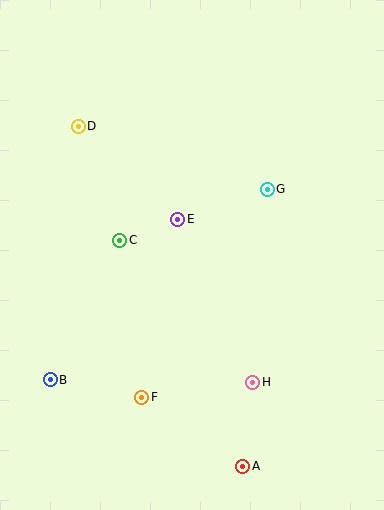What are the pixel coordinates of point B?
Point B is at (50, 380).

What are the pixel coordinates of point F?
Point F is at (142, 397).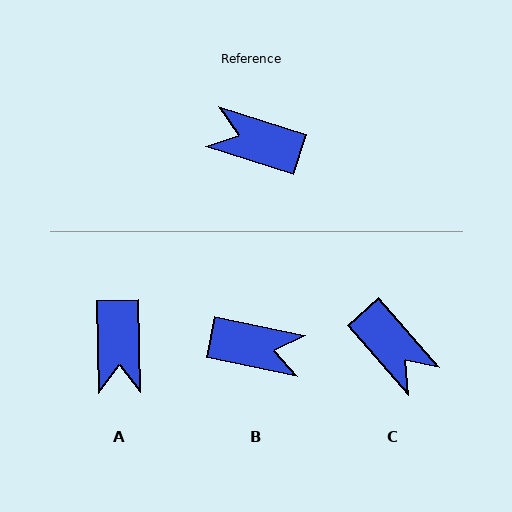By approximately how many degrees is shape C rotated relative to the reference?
Approximately 149 degrees counter-clockwise.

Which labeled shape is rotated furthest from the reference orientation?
B, about 174 degrees away.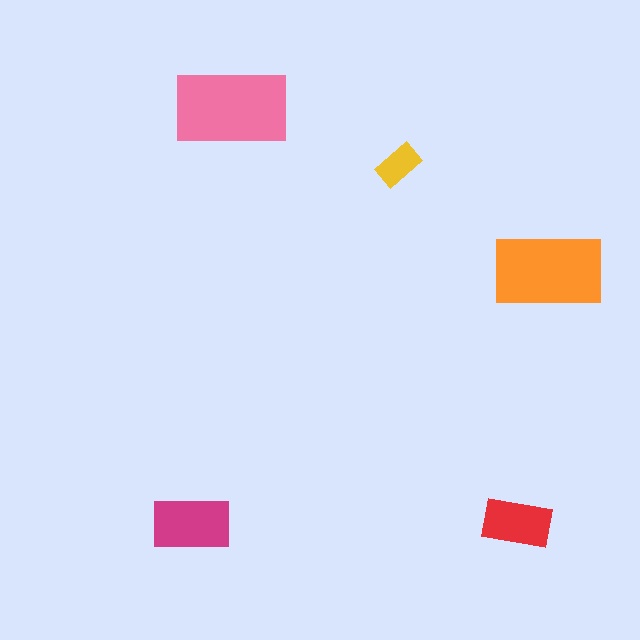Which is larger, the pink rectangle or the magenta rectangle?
The pink one.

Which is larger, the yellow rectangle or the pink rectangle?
The pink one.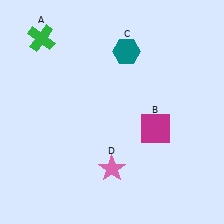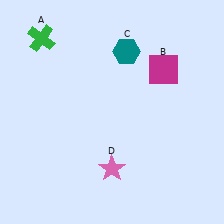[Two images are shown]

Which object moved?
The magenta square (B) moved up.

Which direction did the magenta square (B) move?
The magenta square (B) moved up.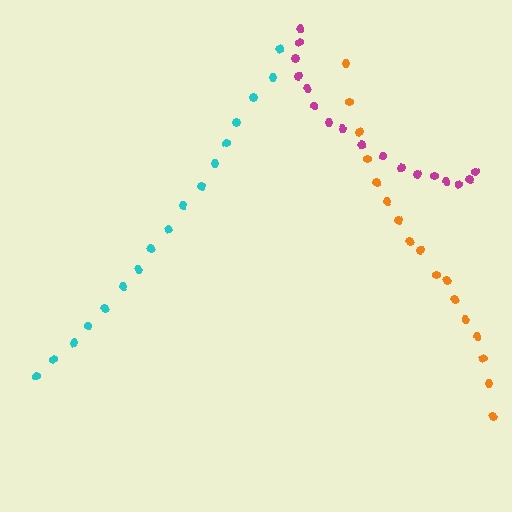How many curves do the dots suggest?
There are 3 distinct paths.